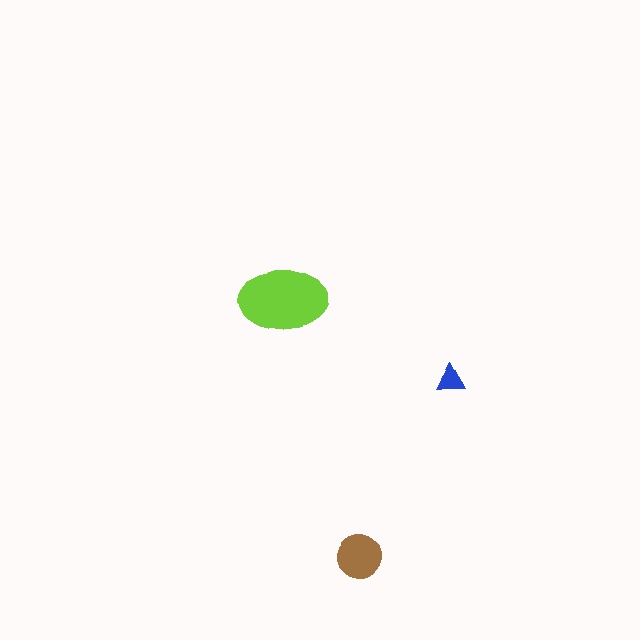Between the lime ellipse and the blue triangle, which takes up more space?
The lime ellipse.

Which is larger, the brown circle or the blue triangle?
The brown circle.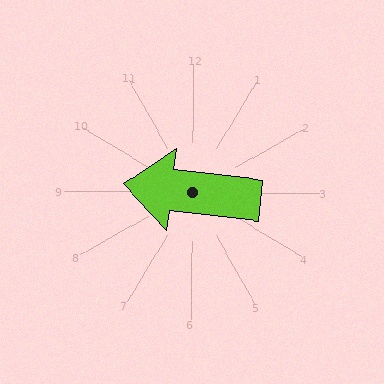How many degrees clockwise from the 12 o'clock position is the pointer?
Approximately 277 degrees.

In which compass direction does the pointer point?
West.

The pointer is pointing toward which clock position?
Roughly 9 o'clock.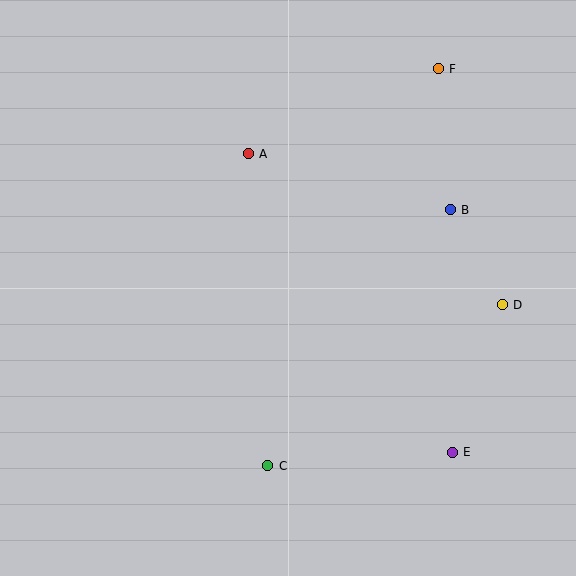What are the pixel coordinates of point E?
Point E is at (452, 452).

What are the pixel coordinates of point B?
Point B is at (450, 210).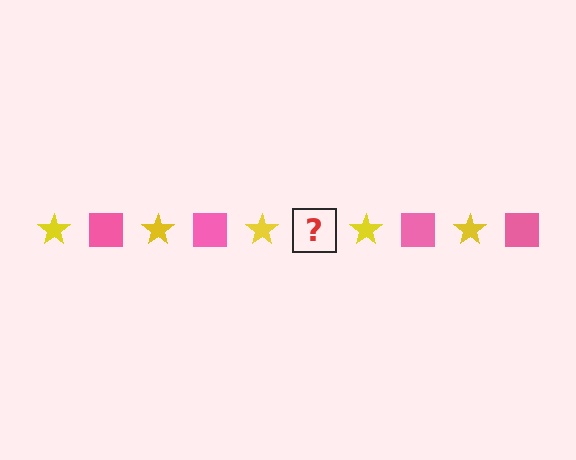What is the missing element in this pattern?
The missing element is a pink square.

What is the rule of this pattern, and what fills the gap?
The rule is that the pattern alternates between yellow star and pink square. The gap should be filled with a pink square.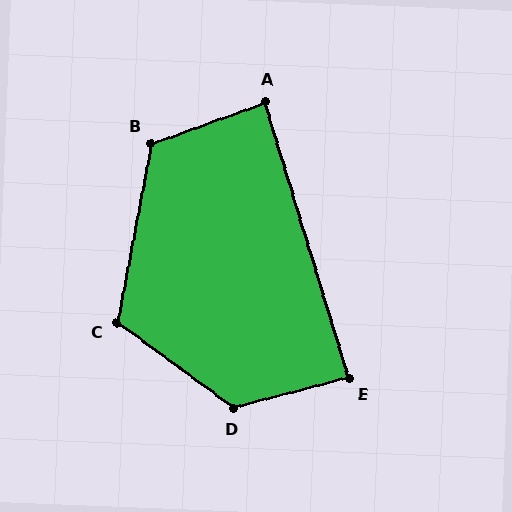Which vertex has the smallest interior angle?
A, at approximately 87 degrees.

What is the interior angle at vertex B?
Approximately 120 degrees (obtuse).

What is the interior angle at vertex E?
Approximately 88 degrees (approximately right).